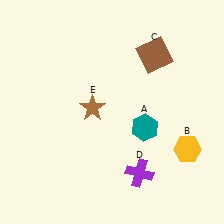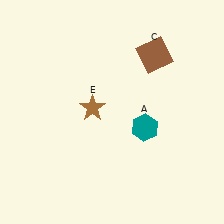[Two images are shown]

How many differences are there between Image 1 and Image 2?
There are 2 differences between the two images.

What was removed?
The purple cross (D), the yellow hexagon (B) were removed in Image 2.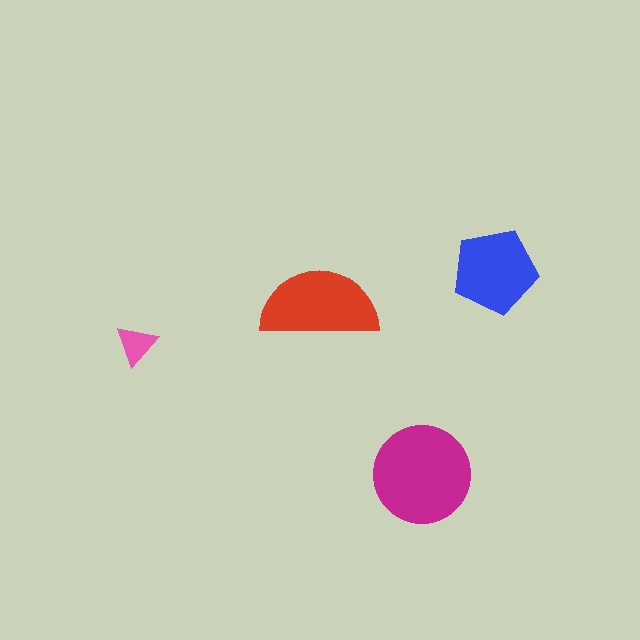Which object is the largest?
The magenta circle.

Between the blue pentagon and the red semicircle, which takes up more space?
The red semicircle.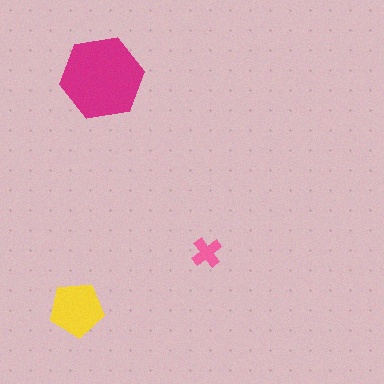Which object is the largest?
The magenta hexagon.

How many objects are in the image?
There are 3 objects in the image.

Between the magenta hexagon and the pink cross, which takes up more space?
The magenta hexagon.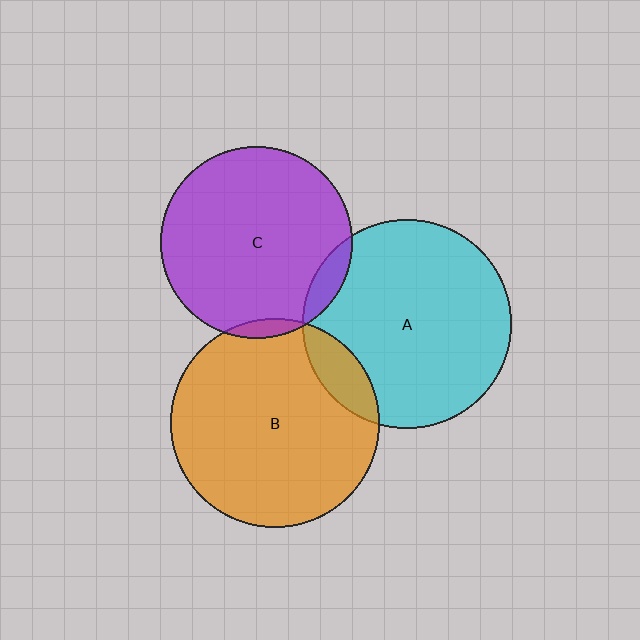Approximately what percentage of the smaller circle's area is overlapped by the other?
Approximately 5%.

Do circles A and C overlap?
Yes.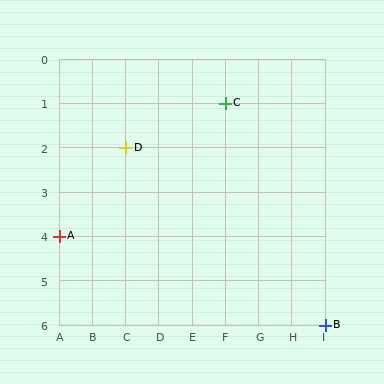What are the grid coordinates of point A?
Point A is at grid coordinates (A, 4).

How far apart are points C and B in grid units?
Points C and B are 3 columns and 5 rows apart (about 5.8 grid units diagonally).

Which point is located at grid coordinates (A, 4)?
Point A is at (A, 4).